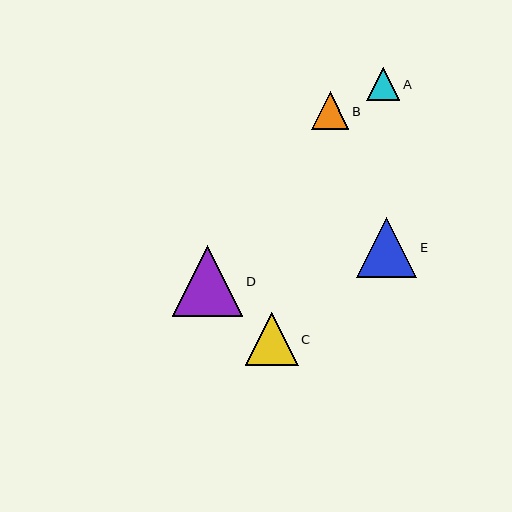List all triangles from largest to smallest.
From largest to smallest: D, E, C, B, A.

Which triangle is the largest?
Triangle D is the largest with a size of approximately 70 pixels.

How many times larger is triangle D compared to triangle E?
Triangle D is approximately 1.2 times the size of triangle E.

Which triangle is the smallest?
Triangle A is the smallest with a size of approximately 33 pixels.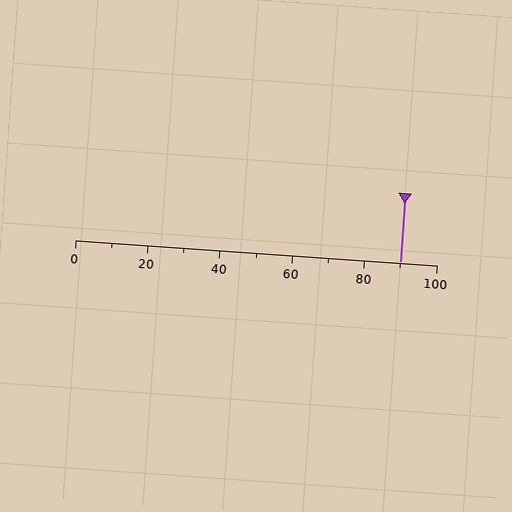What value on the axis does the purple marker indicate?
The marker indicates approximately 90.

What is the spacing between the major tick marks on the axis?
The major ticks are spaced 20 apart.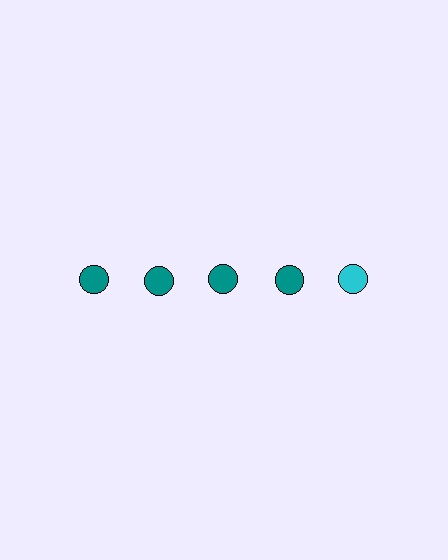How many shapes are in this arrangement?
There are 5 shapes arranged in a grid pattern.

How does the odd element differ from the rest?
It has a different color: cyan instead of teal.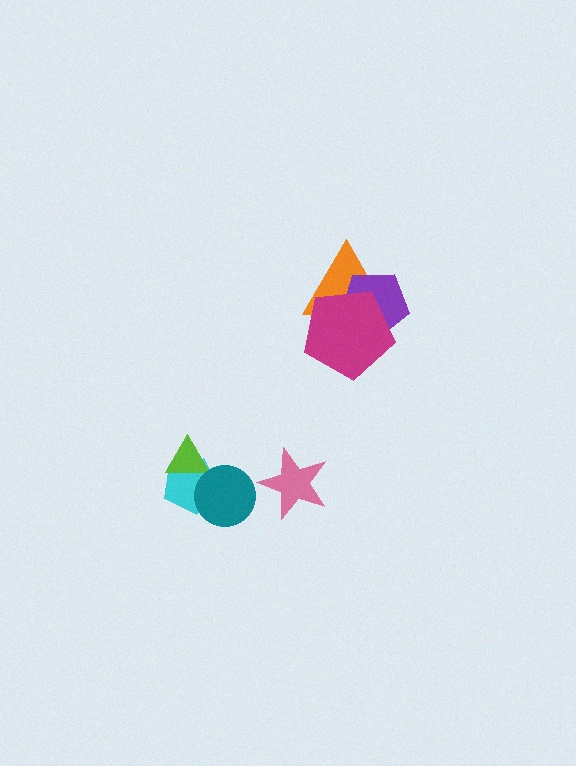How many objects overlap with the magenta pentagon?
2 objects overlap with the magenta pentagon.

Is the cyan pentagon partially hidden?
Yes, it is partially covered by another shape.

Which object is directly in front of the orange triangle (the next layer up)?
The purple pentagon is directly in front of the orange triangle.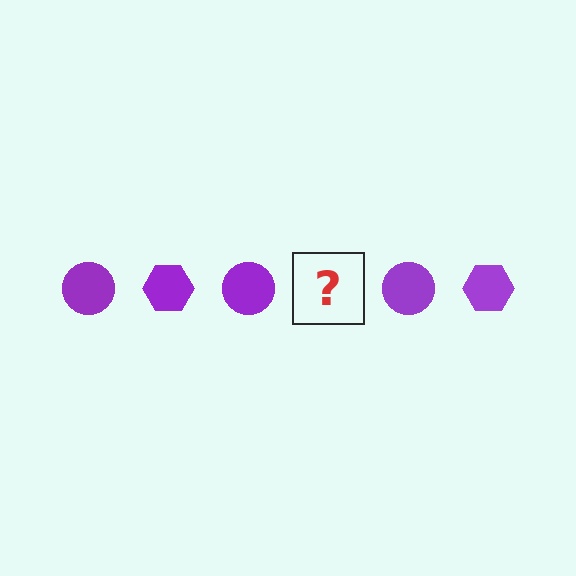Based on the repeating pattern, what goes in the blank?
The blank should be a purple hexagon.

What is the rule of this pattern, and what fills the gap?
The rule is that the pattern cycles through circle, hexagon shapes in purple. The gap should be filled with a purple hexagon.